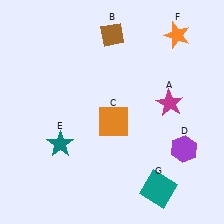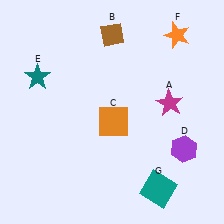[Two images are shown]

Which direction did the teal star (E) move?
The teal star (E) moved up.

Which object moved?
The teal star (E) moved up.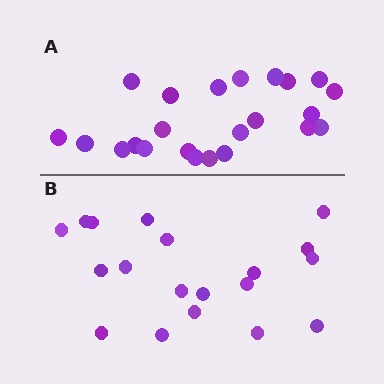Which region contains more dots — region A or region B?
Region A (the top region) has more dots.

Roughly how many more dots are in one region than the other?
Region A has about 4 more dots than region B.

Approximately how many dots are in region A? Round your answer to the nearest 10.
About 20 dots. (The exact count is 23, which rounds to 20.)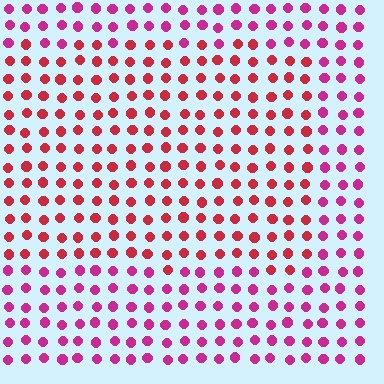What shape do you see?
I see a rectangle.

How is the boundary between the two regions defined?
The boundary is defined purely by a slight shift in hue (about 33 degrees). Spacing, size, and orientation are identical on both sides.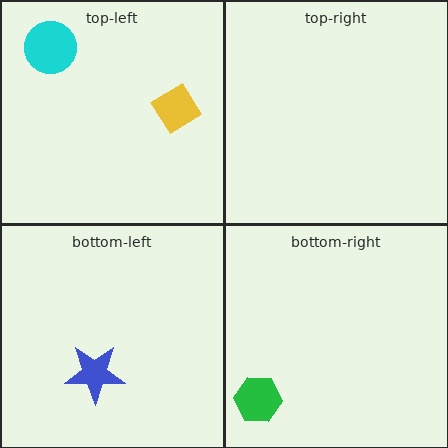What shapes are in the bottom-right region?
The green hexagon.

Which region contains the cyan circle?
The top-left region.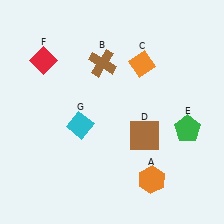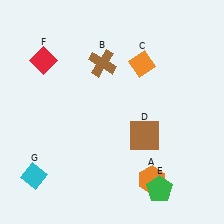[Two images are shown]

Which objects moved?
The objects that moved are: the green pentagon (E), the cyan diamond (G).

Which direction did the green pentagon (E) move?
The green pentagon (E) moved down.